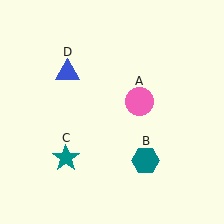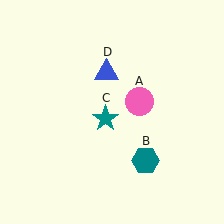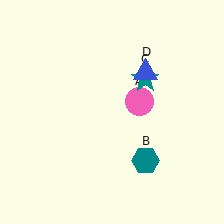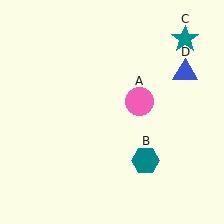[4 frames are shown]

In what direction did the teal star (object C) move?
The teal star (object C) moved up and to the right.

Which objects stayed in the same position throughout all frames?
Pink circle (object A) and teal hexagon (object B) remained stationary.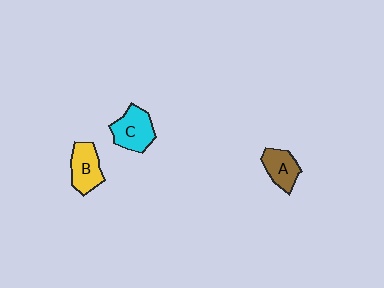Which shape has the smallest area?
Shape A (brown).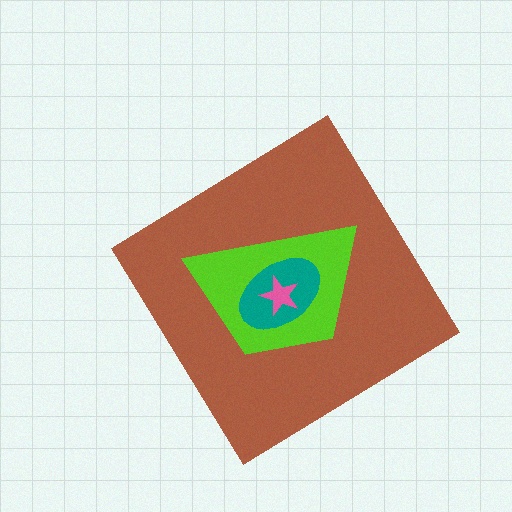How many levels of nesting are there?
4.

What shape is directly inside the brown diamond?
The lime trapezoid.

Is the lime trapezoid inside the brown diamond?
Yes.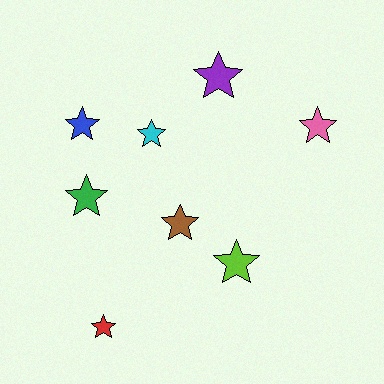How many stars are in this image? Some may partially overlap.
There are 8 stars.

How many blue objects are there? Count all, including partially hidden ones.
There is 1 blue object.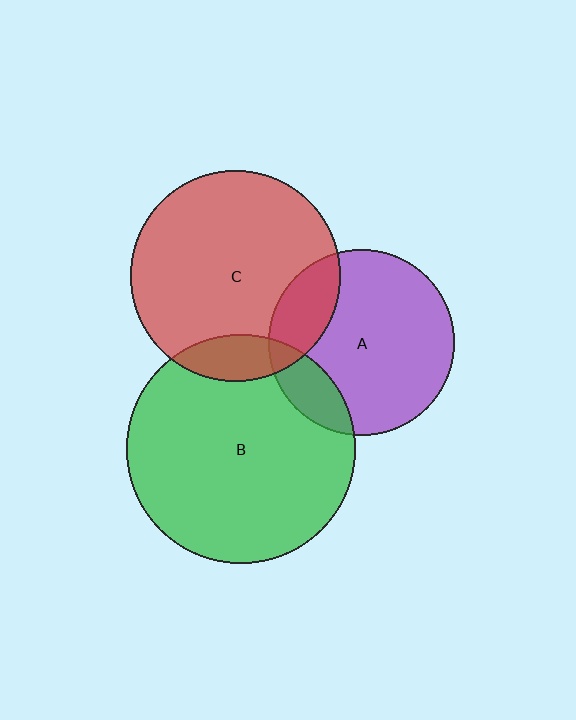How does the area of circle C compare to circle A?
Approximately 1.3 times.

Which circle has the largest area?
Circle B (green).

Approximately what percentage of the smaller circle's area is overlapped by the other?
Approximately 20%.